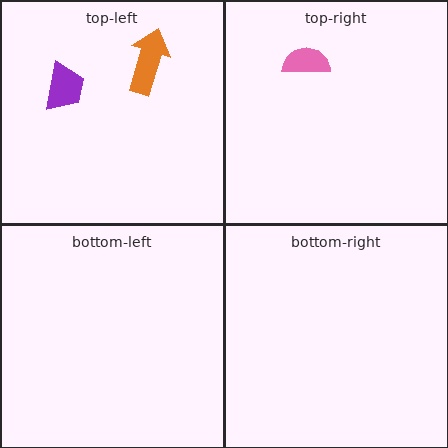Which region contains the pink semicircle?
The top-right region.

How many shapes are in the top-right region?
1.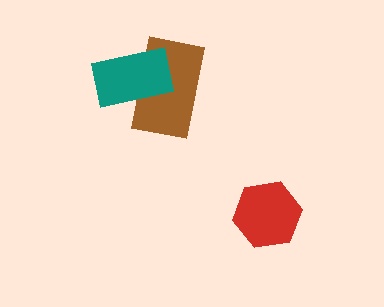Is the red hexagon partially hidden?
No, no other shape covers it.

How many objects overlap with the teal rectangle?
1 object overlaps with the teal rectangle.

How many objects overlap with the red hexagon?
0 objects overlap with the red hexagon.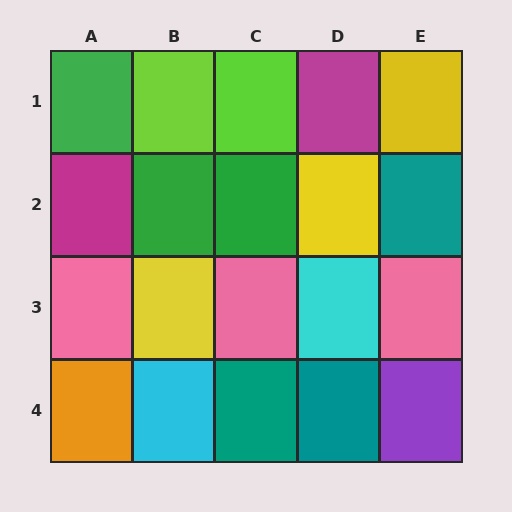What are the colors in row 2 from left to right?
Magenta, green, green, yellow, teal.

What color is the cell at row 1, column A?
Green.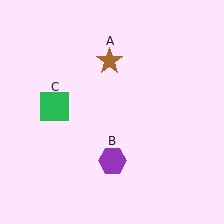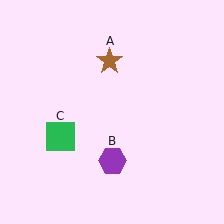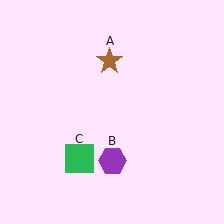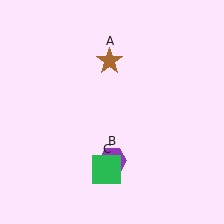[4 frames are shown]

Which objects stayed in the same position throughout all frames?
Brown star (object A) and purple hexagon (object B) remained stationary.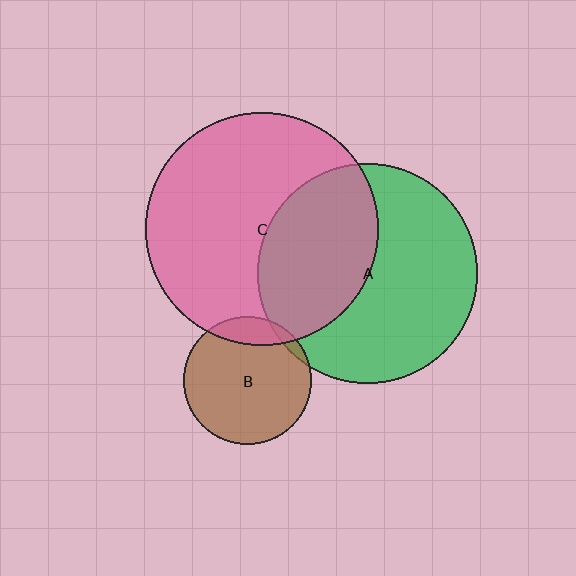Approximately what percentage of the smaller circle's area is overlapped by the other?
Approximately 40%.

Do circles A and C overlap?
Yes.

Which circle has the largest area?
Circle C (pink).